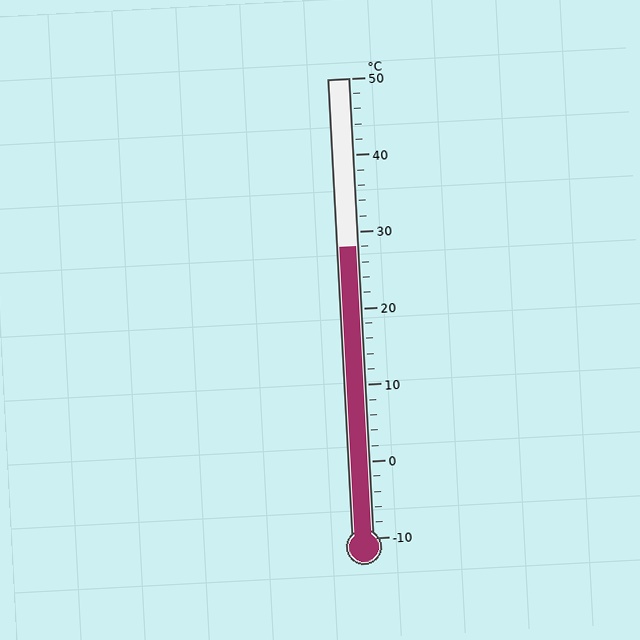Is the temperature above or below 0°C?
The temperature is above 0°C.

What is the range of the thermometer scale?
The thermometer scale ranges from -10°C to 50°C.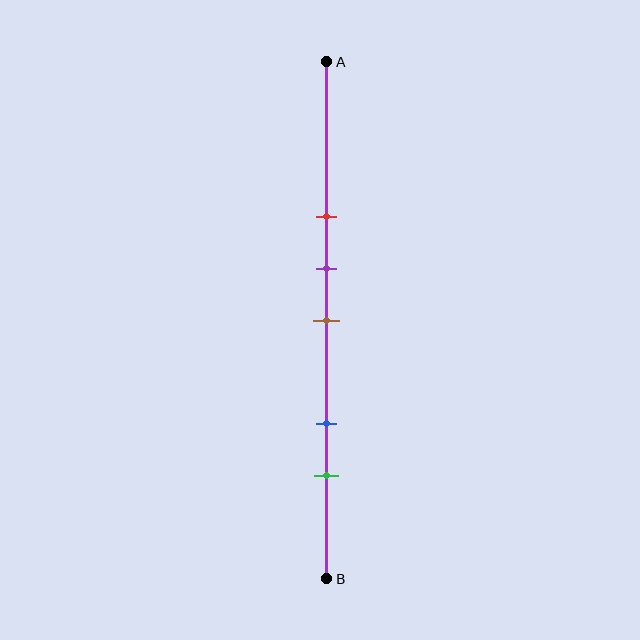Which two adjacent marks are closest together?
The purple and brown marks are the closest adjacent pair.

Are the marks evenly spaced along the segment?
No, the marks are not evenly spaced.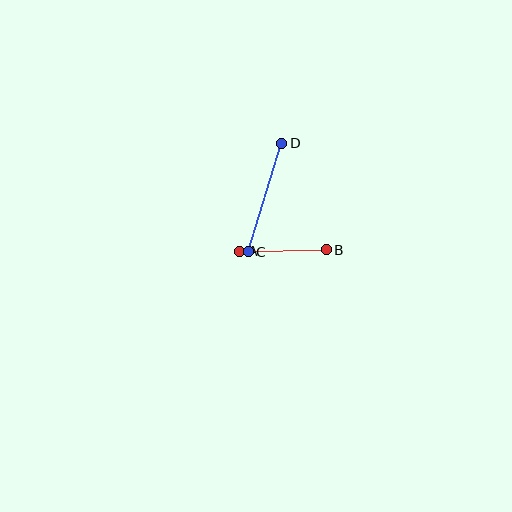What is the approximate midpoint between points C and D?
The midpoint is at approximately (265, 197) pixels.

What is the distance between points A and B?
The distance is approximately 87 pixels.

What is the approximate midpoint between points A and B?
The midpoint is at approximately (283, 251) pixels.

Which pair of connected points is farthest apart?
Points C and D are farthest apart.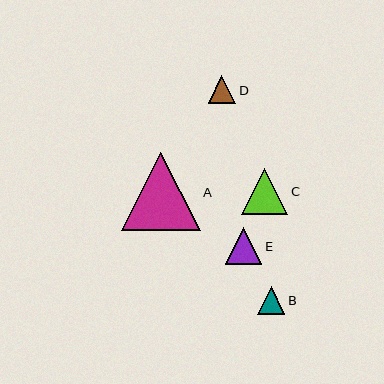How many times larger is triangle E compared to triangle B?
Triangle E is approximately 1.3 times the size of triangle B.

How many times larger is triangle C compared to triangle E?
Triangle C is approximately 1.3 times the size of triangle E.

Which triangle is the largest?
Triangle A is the largest with a size of approximately 79 pixels.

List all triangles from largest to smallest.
From largest to smallest: A, C, E, D, B.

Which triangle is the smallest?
Triangle B is the smallest with a size of approximately 27 pixels.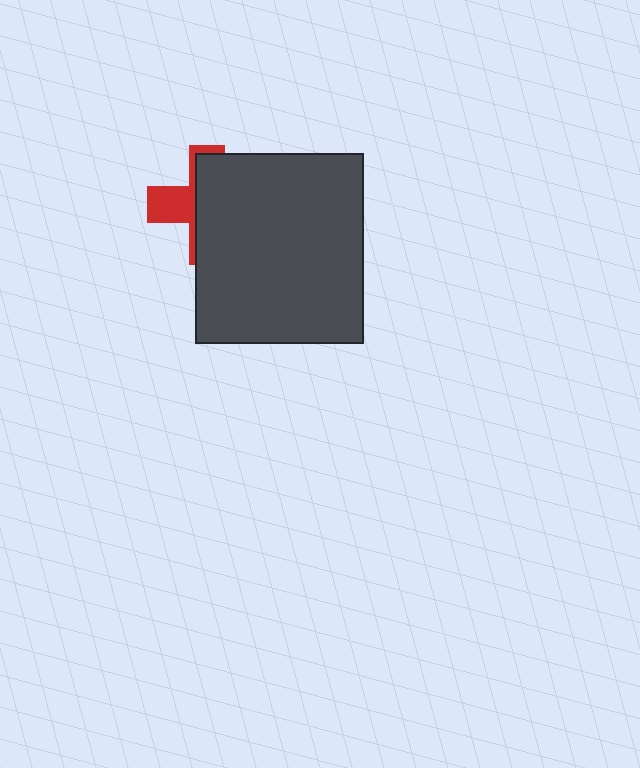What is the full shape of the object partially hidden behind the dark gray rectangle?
The partially hidden object is a red cross.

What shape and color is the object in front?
The object in front is a dark gray rectangle.